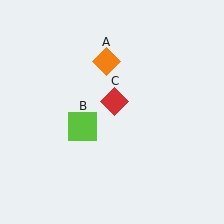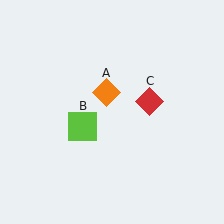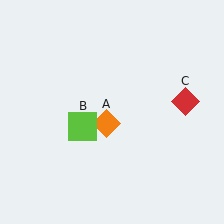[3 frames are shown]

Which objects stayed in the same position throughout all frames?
Lime square (object B) remained stationary.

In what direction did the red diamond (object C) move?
The red diamond (object C) moved right.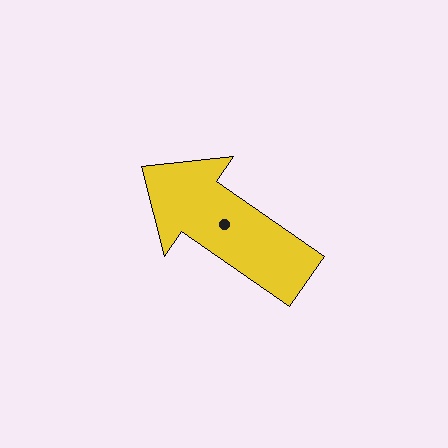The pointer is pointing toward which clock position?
Roughly 10 o'clock.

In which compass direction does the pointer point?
Northwest.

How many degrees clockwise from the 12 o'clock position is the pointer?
Approximately 305 degrees.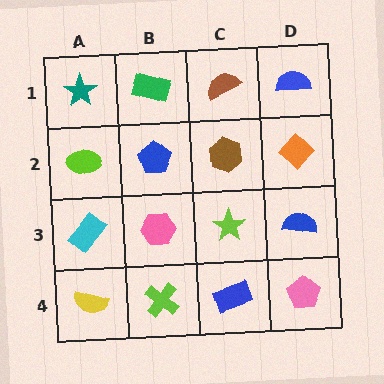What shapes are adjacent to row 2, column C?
A brown semicircle (row 1, column C), a lime star (row 3, column C), a blue pentagon (row 2, column B), an orange diamond (row 2, column D).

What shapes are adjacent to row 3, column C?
A brown hexagon (row 2, column C), a blue rectangle (row 4, column C), a pink hexagon (row 3, column B), a blue semicircle (row 3, column D).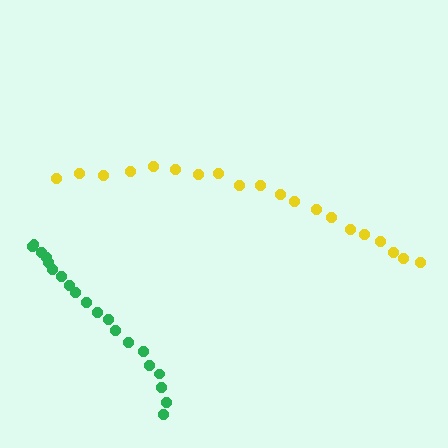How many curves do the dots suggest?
There are 2 distinct paths.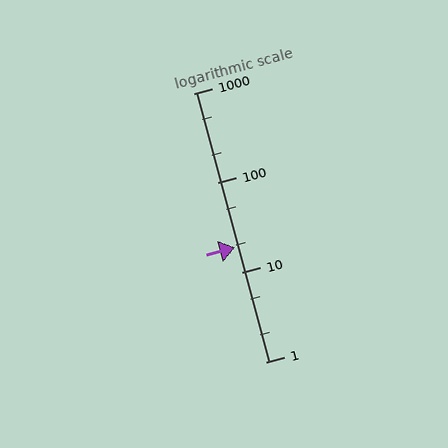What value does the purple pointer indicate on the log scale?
The pointer indicates approximately 19.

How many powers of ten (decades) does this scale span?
The scale spans 3 decades, from 1 to 1000.